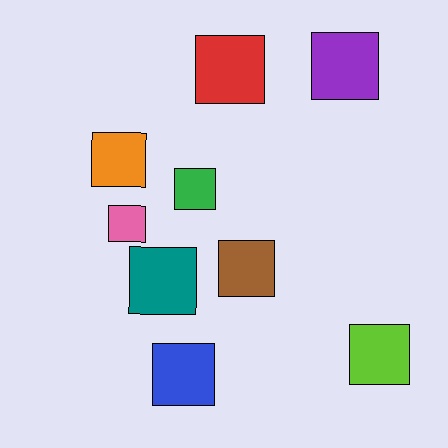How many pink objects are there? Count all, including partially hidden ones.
There is 1 pink object.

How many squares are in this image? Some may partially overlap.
There are 9 squares.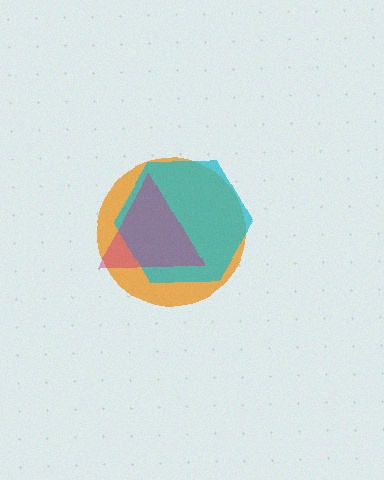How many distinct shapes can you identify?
There are 3 distinct shapes: an orange circle, a cyan hexagon, a magenta triangle.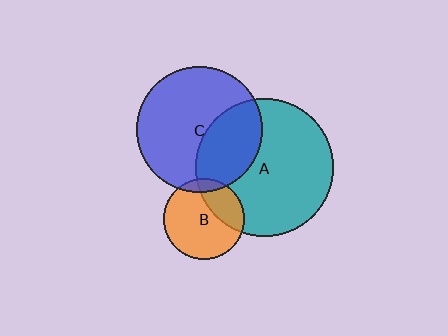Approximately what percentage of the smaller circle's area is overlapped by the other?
Approximately 35%.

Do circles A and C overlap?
Yes.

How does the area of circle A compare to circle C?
Approximately 1.2 times.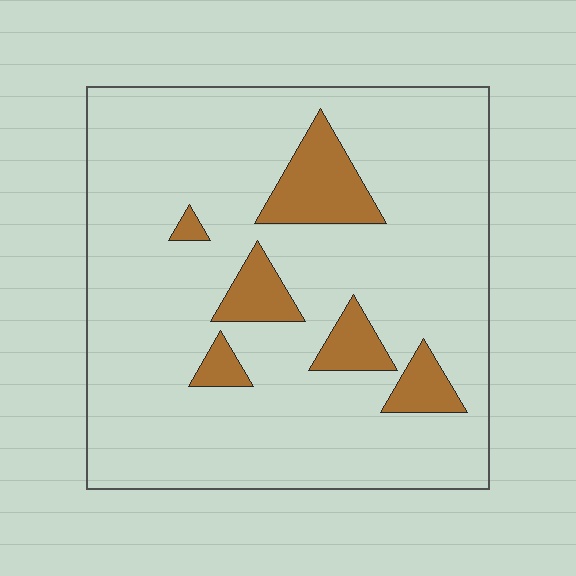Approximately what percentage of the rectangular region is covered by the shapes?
Approximately 15%.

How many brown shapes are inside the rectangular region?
6.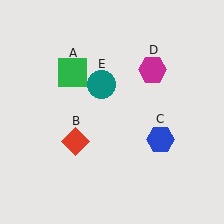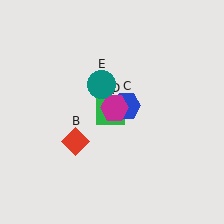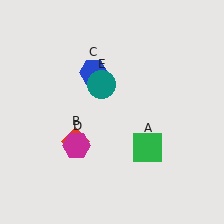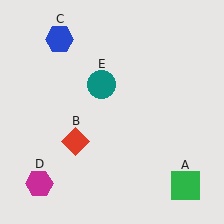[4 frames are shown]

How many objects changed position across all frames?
3 objects changed position: green square (object A), blue hexagon (object C), magenta hexagon (object D).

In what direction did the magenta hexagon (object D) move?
The magenta hexagon (object D) moved down and to the left.